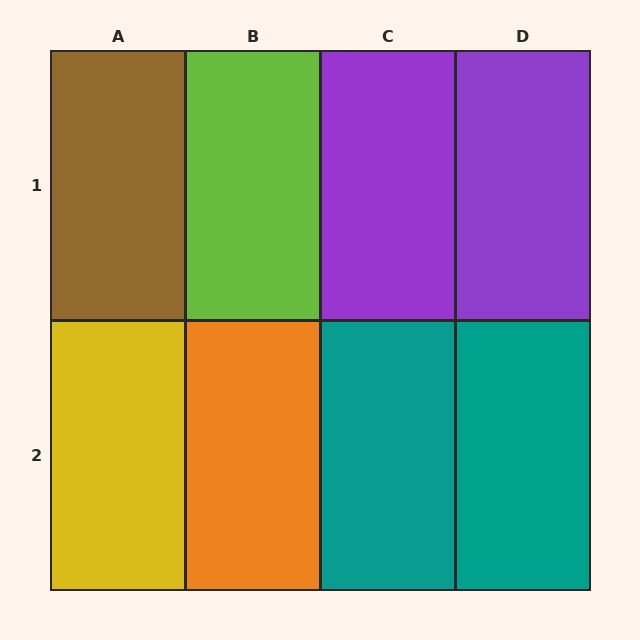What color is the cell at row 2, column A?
Yellow.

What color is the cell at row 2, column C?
Teal.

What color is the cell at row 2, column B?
Orange.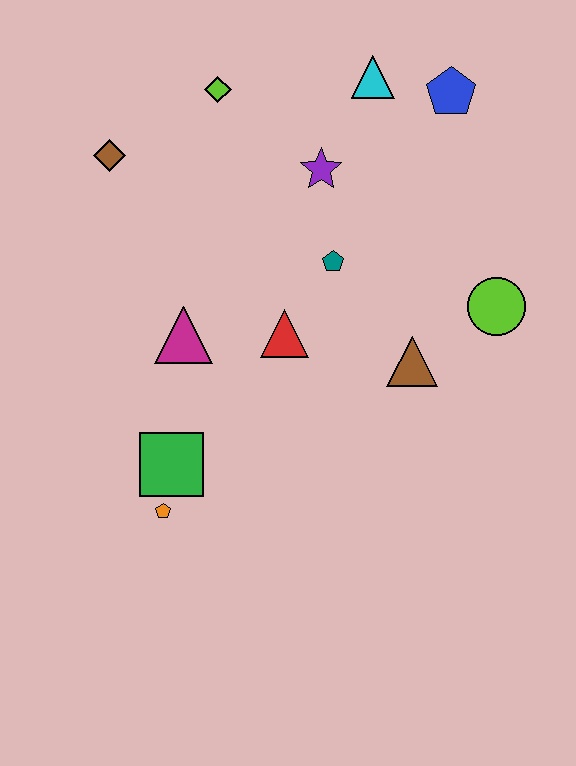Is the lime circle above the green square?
Yes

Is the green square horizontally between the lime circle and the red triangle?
No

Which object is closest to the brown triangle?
The lime circle is closest to the brown triangle.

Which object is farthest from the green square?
The blue pentagon is farthest from the green square.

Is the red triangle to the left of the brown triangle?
Yes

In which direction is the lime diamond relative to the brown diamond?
The lime diamond is to the right of the brown diamond.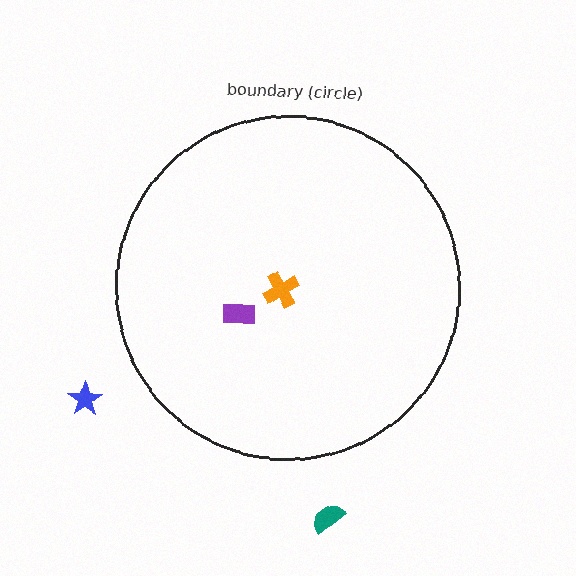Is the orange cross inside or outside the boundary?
Inside.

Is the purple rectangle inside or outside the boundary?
Inside.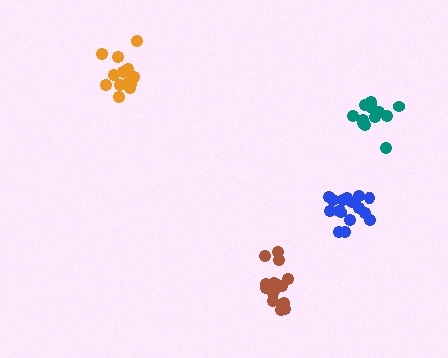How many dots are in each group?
Group 1: 14 dots, Group 2: 18 dots, Group 3: 12 dots, Group 4: 17 dots (61 total).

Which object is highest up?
The orange cluster is topmost.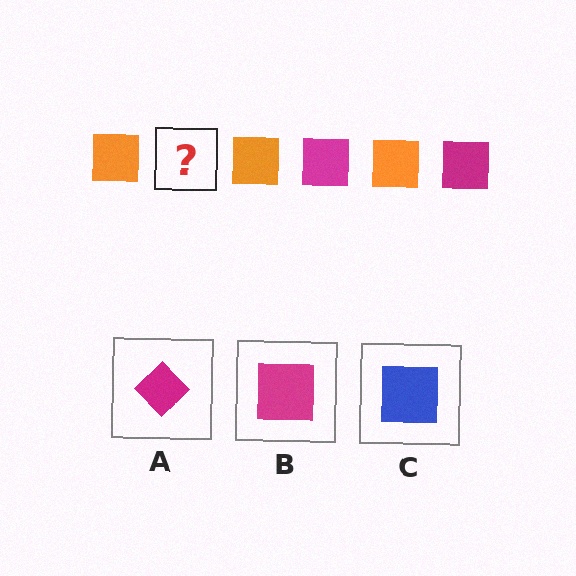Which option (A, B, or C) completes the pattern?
B.